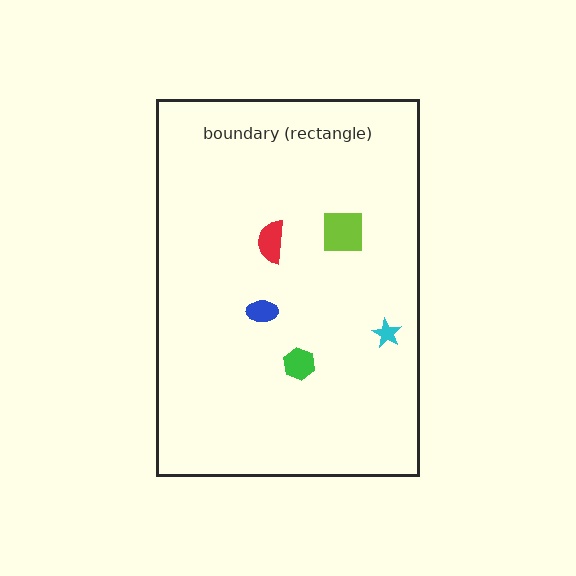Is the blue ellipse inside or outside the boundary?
Inside.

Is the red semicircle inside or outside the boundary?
Inside.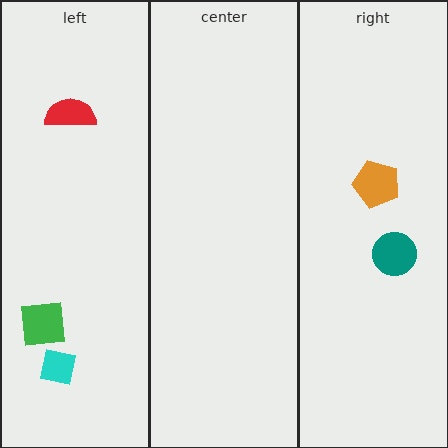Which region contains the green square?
The left region.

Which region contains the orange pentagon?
The right region.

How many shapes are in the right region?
2.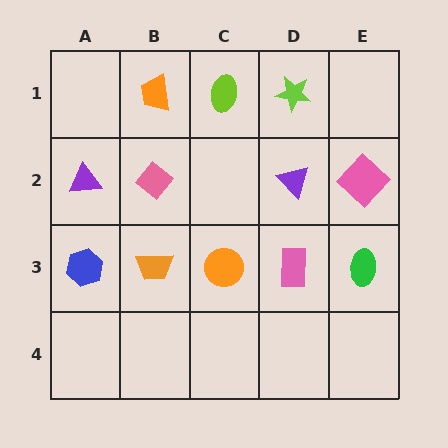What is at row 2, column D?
A purple triangle.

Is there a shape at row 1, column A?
No, that cell is empty.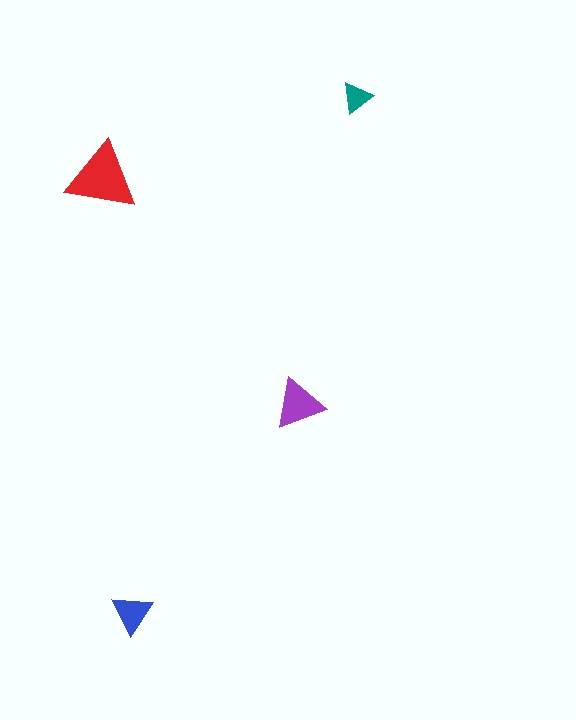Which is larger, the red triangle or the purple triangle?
The red one.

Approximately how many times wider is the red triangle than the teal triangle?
About 2 times wider.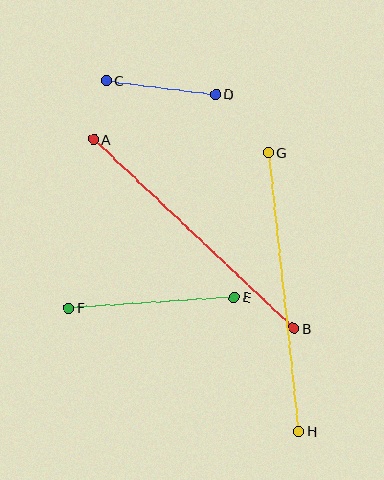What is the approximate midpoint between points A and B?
The midpoint is at approximately (194, 234) pixels.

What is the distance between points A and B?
The distance is approximately 275 pixels.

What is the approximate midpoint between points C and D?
The midpoint is at approximately (161, 87) pixels.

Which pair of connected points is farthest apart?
Points G and H are farthest apart.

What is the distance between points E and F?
The distance is approximately 166 pixels.